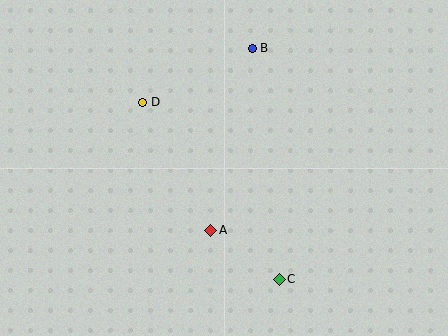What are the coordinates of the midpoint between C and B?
The midpoint between C and B is at (266, 164).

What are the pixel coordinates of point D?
Point D is at (143, 102).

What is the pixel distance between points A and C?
The distance between A and C is 85 pixels.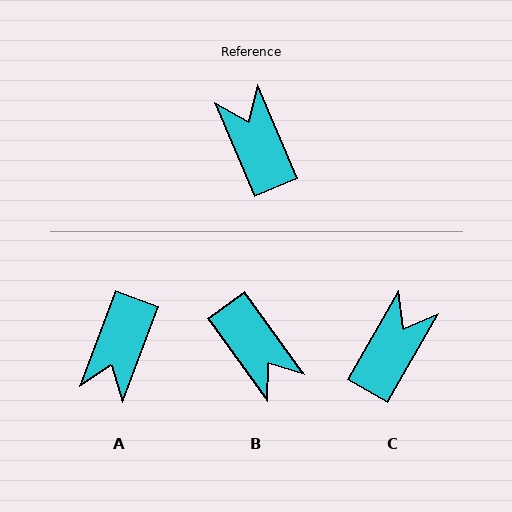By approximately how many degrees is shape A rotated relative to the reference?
Approximately 137 degrees counter-clockwise.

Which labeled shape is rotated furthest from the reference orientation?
B, about 167 degrees away.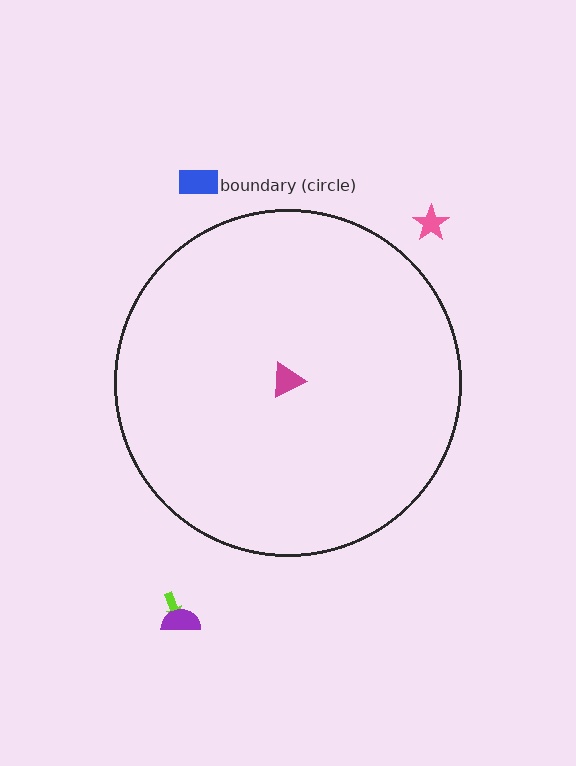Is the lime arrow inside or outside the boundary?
Outside.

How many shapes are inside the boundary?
1 inside, 4 outside.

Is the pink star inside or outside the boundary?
Outside.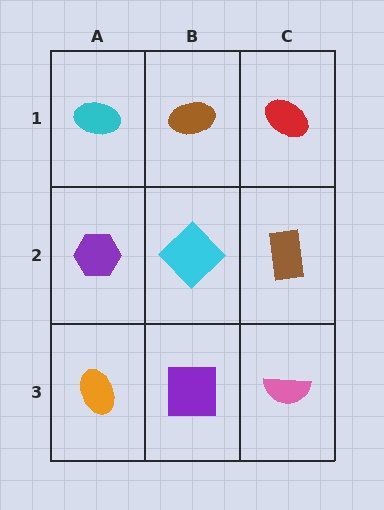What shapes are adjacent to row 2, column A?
A cyan ellipse (row 1, column A), an orange ellipse (row 3, column A), a cyan diamond (row 2, column B).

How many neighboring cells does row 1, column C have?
2.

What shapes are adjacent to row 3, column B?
A cyan diamond (row 2, column B), an orange ellipse (row 3, column A), a pink semicircle (row 3, column C).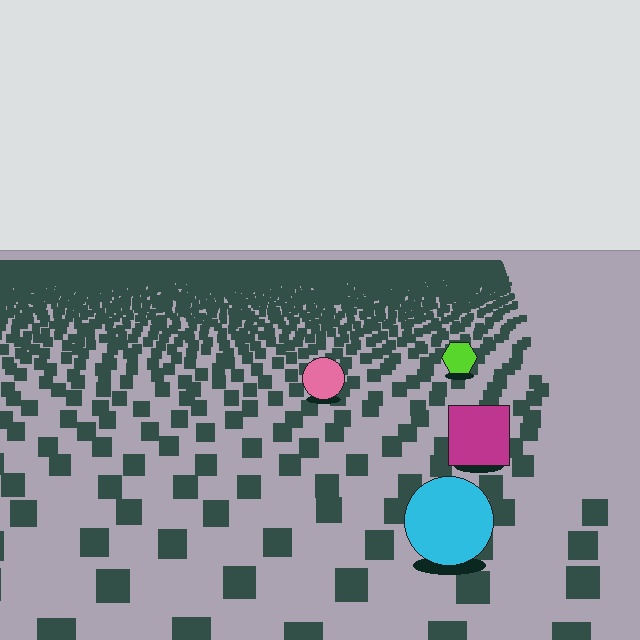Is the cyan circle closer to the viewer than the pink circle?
Yes. The cyan circle is closer — you can tell from the texture gradient: the ground texture is coarser near it.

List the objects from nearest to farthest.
From nearest to farthest: the cyan circle, the magenta square, the pink circle, the lime hexagon.